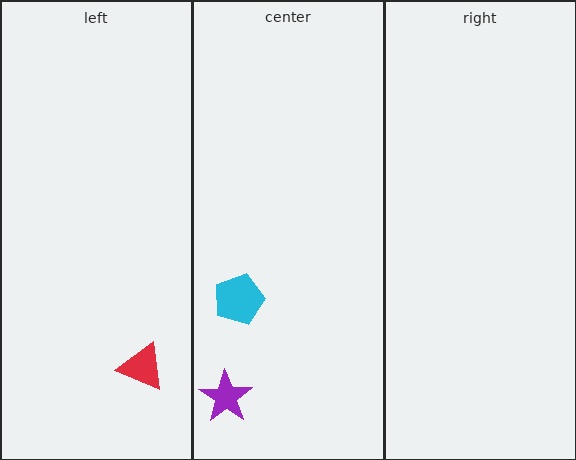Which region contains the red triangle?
The left region.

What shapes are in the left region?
The red triangle.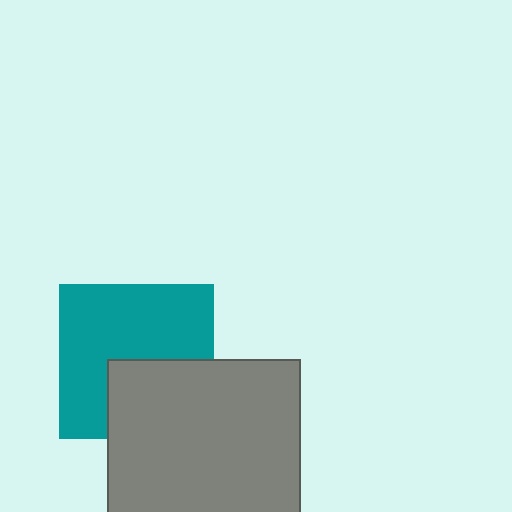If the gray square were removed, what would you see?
You would see the complete teal square.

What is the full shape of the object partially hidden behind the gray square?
The partially hidden object is a teal square.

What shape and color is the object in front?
The object in front is a gray square.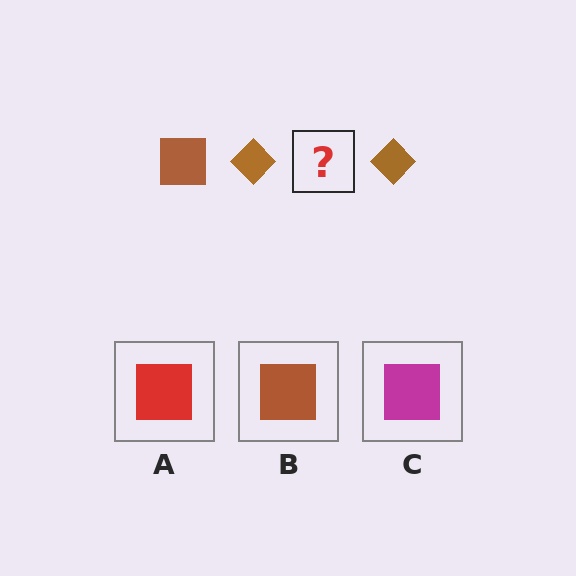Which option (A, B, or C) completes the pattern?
B.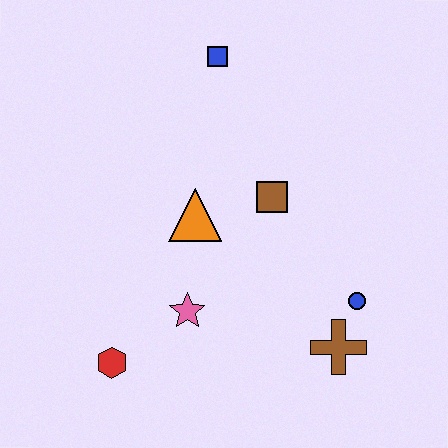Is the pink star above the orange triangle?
No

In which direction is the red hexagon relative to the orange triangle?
The red hexagon is below the orange triangle.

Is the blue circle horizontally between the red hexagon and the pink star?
No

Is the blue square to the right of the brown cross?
No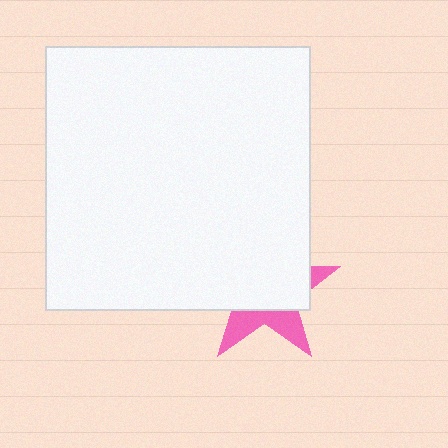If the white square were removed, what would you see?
You would see the complete pink star.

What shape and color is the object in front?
The object in front is a white square.